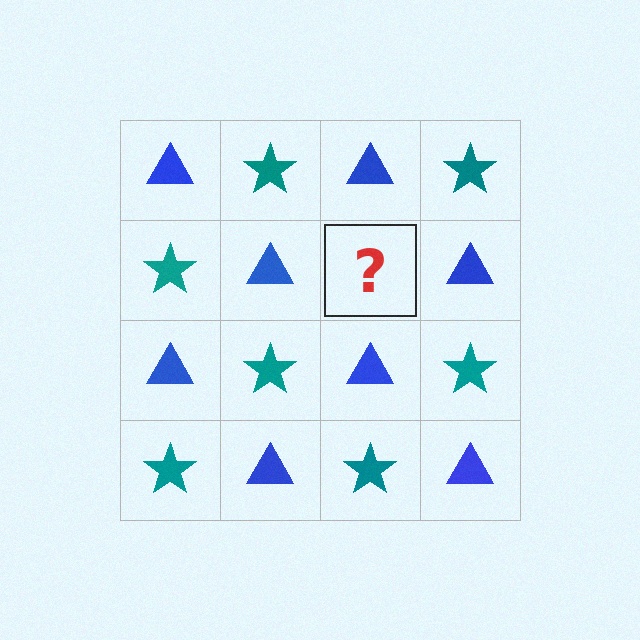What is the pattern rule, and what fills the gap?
The rule is that it alternates blue triangle and teal star in a checkerboard pattern. The gap should be filled with a teal star.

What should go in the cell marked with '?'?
The missing cell should contain a teal star.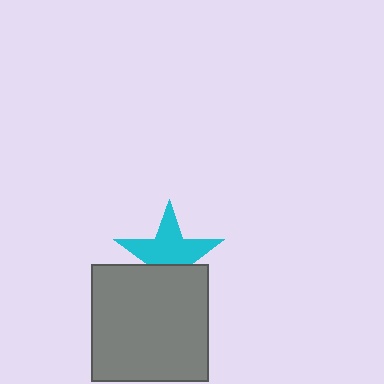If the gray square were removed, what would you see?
You would see the complete cyan star.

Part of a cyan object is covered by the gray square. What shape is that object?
It is a star.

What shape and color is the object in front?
The object in front is a gray square.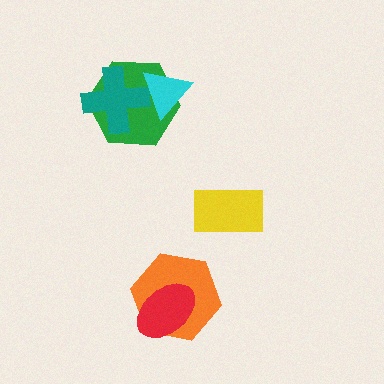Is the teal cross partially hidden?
Yes, it is partially covered by another shape.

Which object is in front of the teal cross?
The cyan triangle is in front of the teal cross.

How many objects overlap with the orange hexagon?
1 object overlaps with the orange hexagon.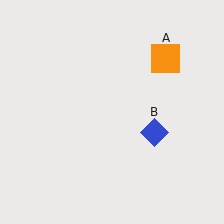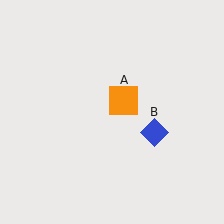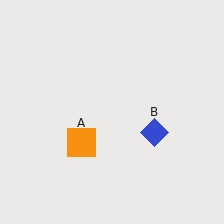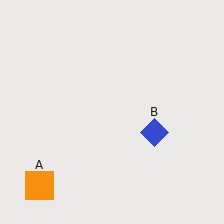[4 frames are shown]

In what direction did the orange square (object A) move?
The orange square (object A) moved down and to the left.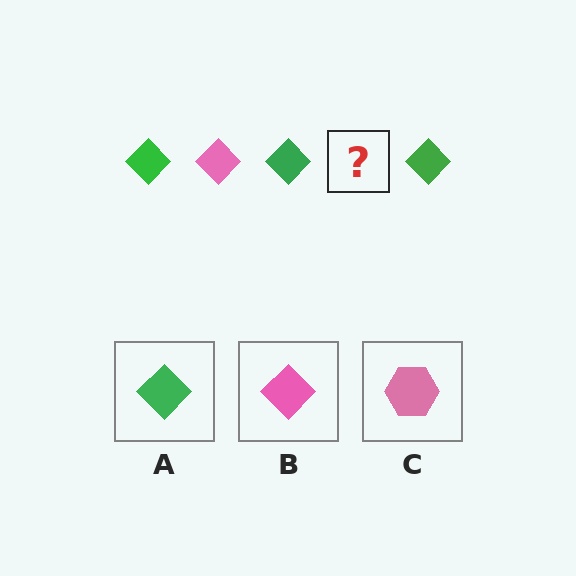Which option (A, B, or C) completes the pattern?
B.